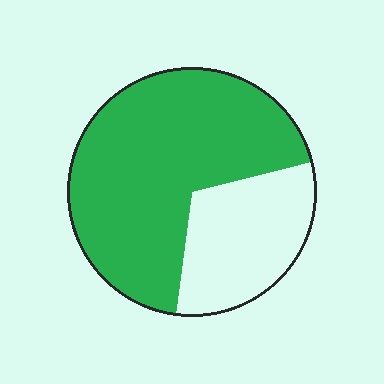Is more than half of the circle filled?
Yes.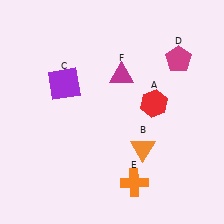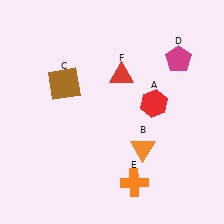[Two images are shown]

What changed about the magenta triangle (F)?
In Image 1, F is magenta. In Image 2, it changed to red.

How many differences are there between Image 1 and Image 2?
There are 2 differences between the two images.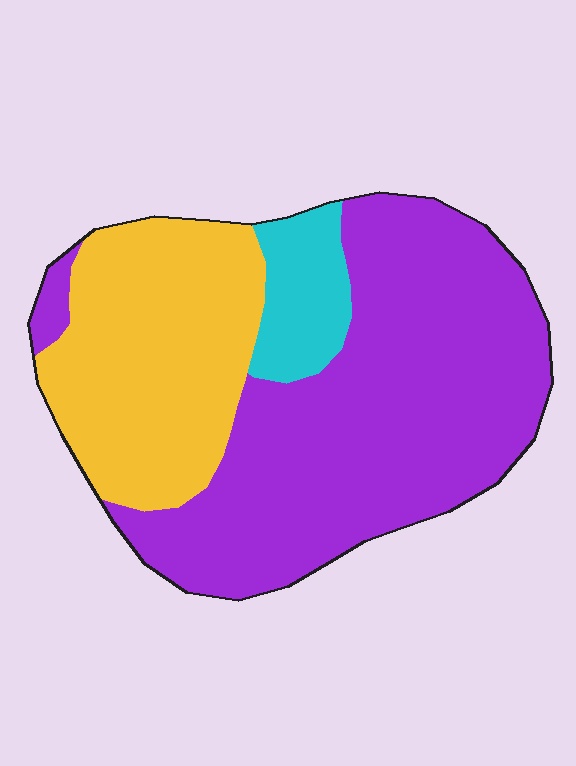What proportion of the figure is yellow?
Yellow covers 32% of the figure.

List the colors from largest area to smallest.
From largest to smallest: purple, yellow, cyan.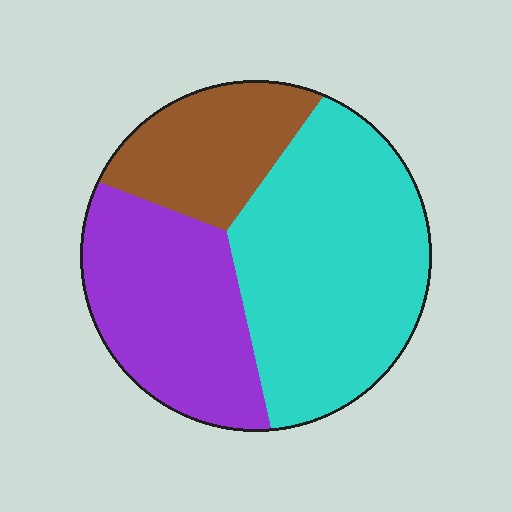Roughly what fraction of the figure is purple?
Purple covers about 30% of the figure.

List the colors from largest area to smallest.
From largest to smallest: cyan, purple, brown.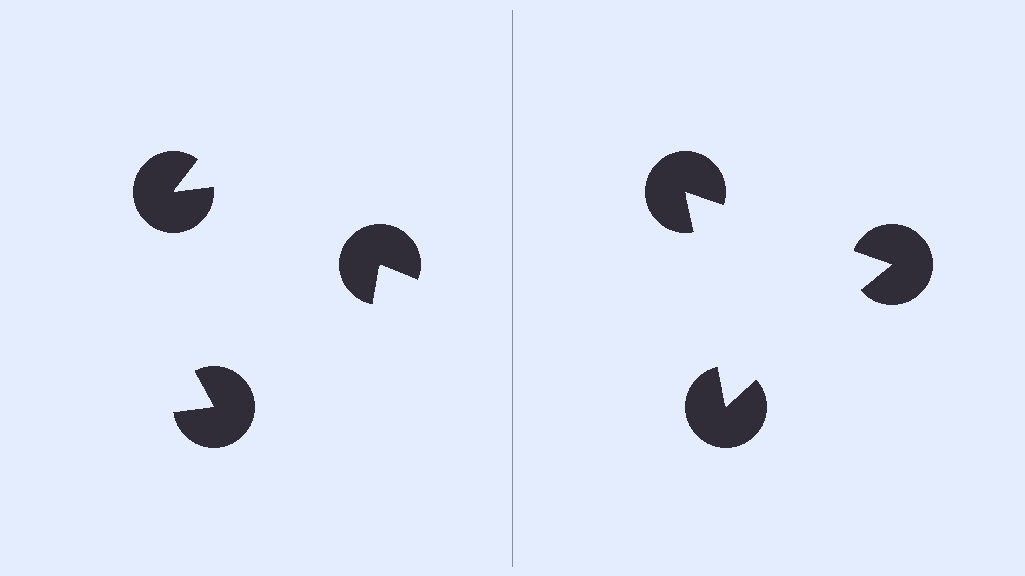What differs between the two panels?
The pac-man discs are positioned identically on both sides; only the wedge orientations differ. On the right they align to a triangle; on the left they are misaligned.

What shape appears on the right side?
An illusory triangle.